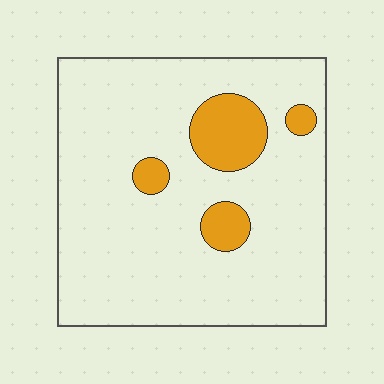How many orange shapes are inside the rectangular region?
4.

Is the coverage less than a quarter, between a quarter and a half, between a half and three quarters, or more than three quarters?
Less than a quarter.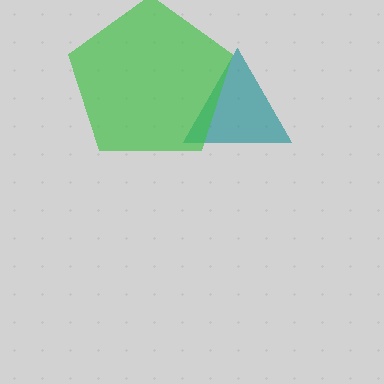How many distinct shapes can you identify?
There are 2 distinct shapes: a teal triangle, a green pentagon.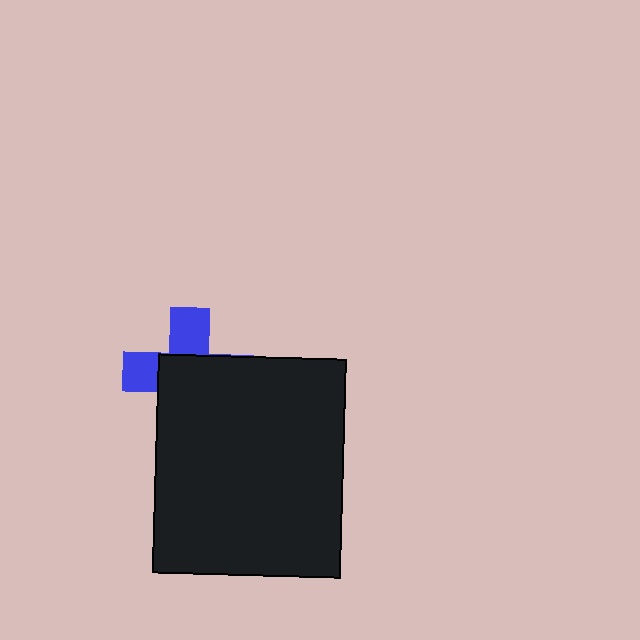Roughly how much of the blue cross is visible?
A small part of it is visible (roughly 37%).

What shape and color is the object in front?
The object in front is a black rectangle.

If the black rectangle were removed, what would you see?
You would see the complete blue cross.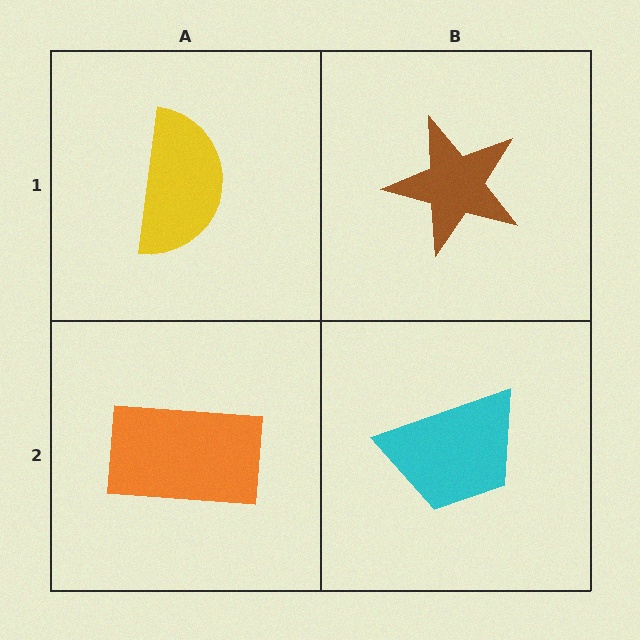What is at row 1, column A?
A yellow semicircle.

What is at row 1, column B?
A brown star.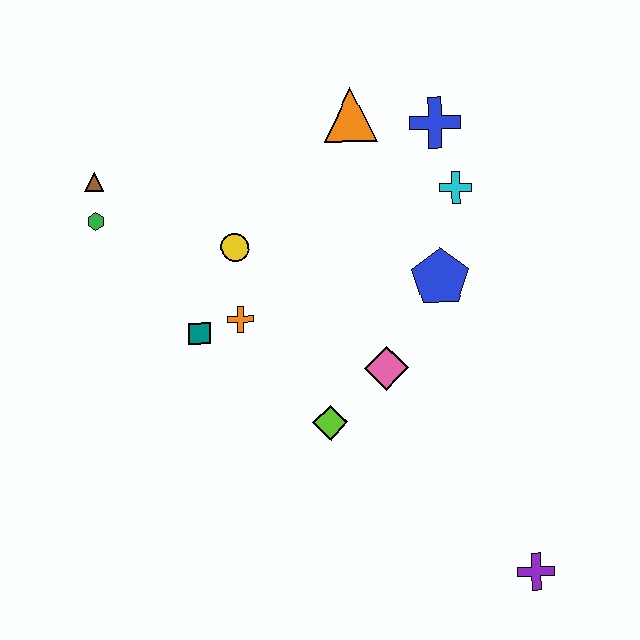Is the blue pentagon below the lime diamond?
No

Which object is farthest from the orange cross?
The purple cross is farthest from the orange cross.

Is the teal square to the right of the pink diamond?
No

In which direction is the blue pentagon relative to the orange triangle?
The blue pentagon is below the orange triangle.